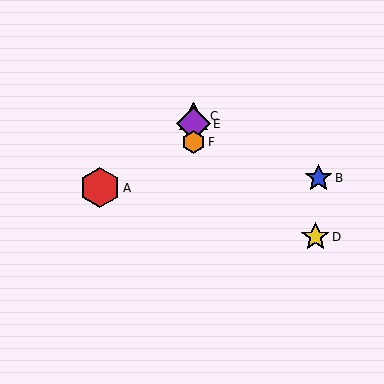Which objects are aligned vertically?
Objects C, E, F are aligned vertically.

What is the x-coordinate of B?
Object B is at x≈318.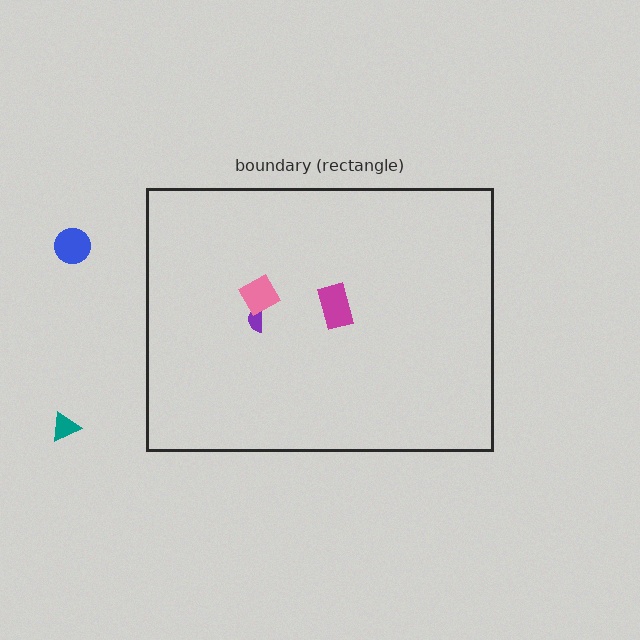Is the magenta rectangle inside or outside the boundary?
Inside.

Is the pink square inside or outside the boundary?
Inside.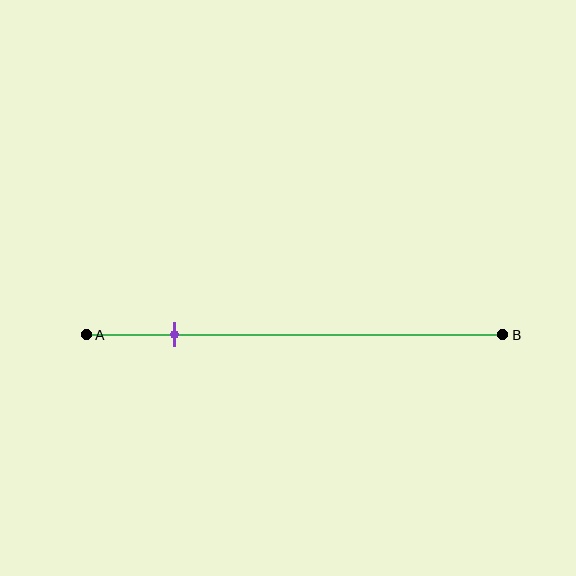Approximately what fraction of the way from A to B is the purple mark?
The purple mark is approximately 20% of the way from A to B.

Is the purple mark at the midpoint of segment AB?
No, the mark is at about 20% from A, not at the 50% midpoint.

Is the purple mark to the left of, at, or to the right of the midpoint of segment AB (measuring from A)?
The purple mark is to the left of the midpoint of segment AB.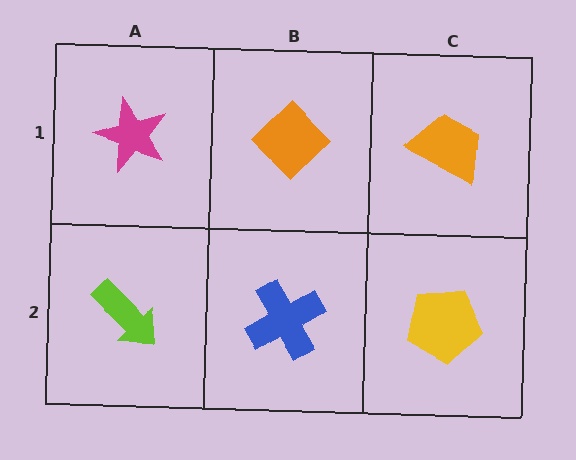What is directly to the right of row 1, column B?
An orange trapezoid.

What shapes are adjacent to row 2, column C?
An orange trapezoid (row 1, column C), a blue cross (row 2, column B).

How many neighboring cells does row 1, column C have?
2.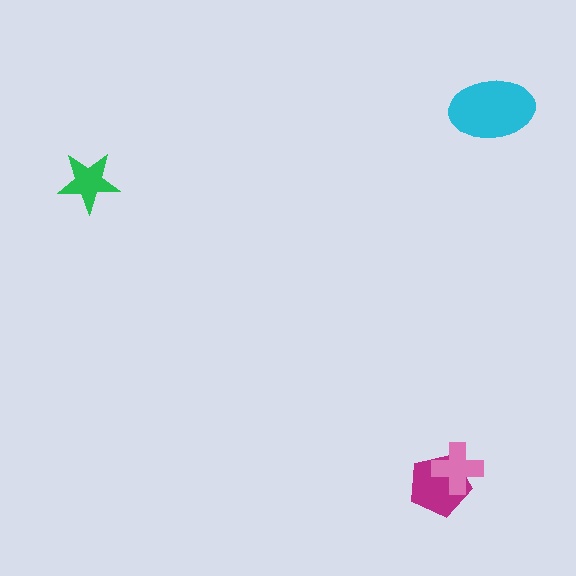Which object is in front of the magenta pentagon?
The pink cross is in front of the magenta pentagon.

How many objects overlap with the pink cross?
1 object overlaps with the pink cross.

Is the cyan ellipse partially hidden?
No, no other shape covers it.